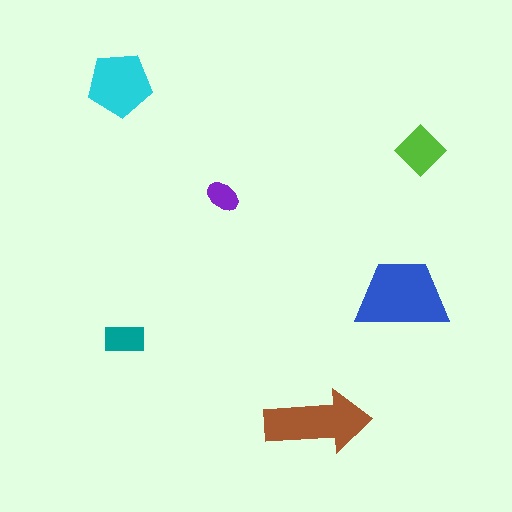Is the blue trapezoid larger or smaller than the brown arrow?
Larger.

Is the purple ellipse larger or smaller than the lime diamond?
Smaller.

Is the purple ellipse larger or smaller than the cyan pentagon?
Smaller.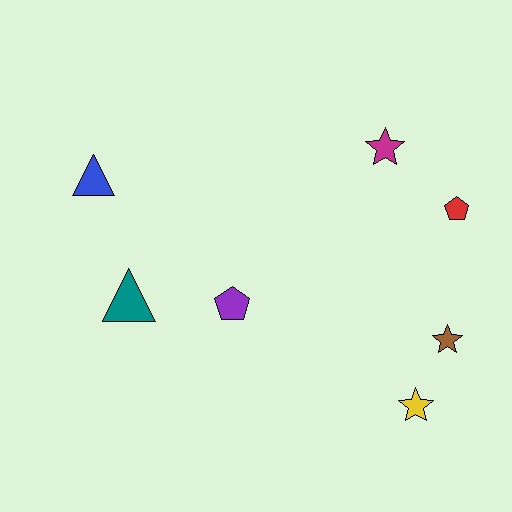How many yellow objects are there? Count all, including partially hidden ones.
There is 1 yellow object.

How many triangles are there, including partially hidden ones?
There are 2 triangles.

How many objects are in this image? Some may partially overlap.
There are 7 objects.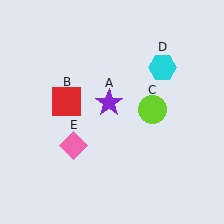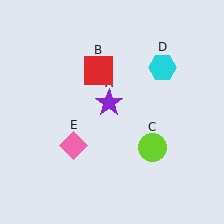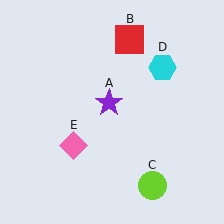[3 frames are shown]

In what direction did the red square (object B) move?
The red square (object B) moved up and to the right.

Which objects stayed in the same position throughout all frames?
Purple star (object A) and cyan hexagon (object D) and pink diamond (object E) remained stationary.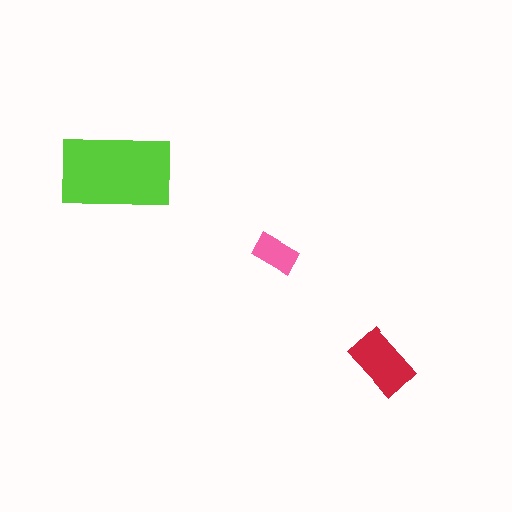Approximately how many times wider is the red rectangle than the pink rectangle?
About 1.5 times wider.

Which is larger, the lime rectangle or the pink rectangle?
The lime one.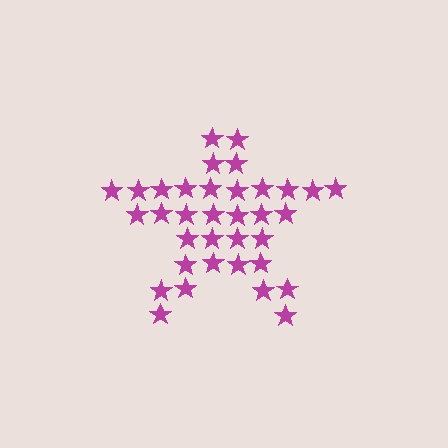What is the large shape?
The large shape is a star.